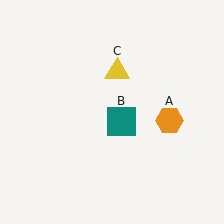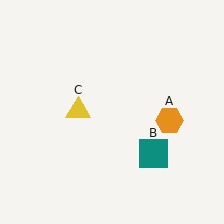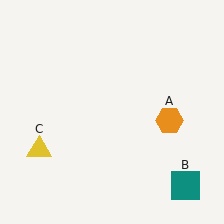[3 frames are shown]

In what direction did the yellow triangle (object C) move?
The yellow triangle (object C) moved down and to the left.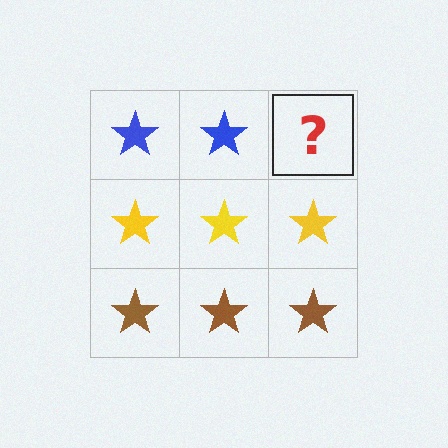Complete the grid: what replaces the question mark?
The question mark should be replaced with a blue star.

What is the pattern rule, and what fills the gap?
The rule is that each row has a consistent color. The gap should be filled with a blue star.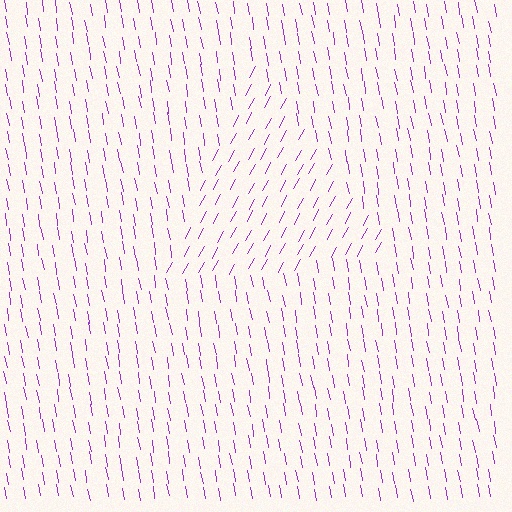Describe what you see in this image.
The image is filled with small purple line segments. A triangle region in the image has lines oriented differently from the surrounding lines, creating a visible texture boundary.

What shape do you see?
I see a triangle.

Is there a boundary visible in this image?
Yes, there is a texture boundary formed by a change in line orientation.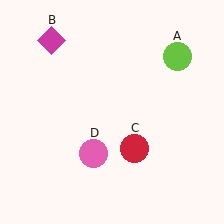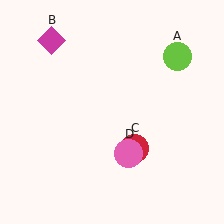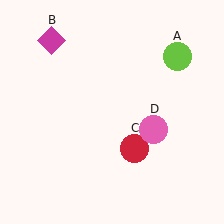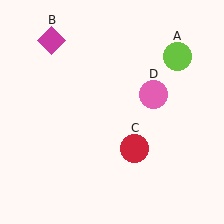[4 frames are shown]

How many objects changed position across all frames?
1 object changed position: pink circle (object D).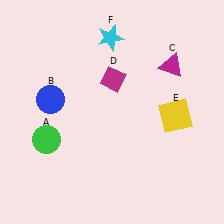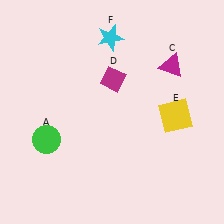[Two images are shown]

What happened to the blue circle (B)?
The blue circle (B) was removed in Image 2. It was in the top-left area of Image 1.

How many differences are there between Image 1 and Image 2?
There is 1 difference between the two images.